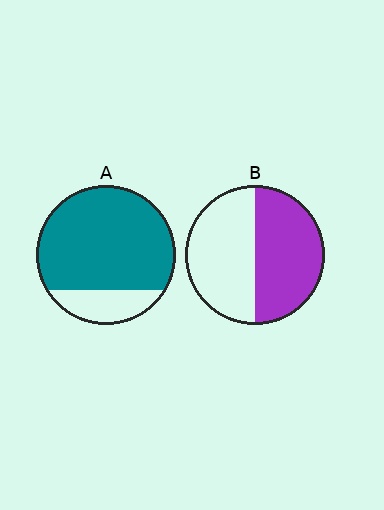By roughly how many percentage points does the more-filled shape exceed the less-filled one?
By roughly 30 percentage points (A over B).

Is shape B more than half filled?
Roughly half.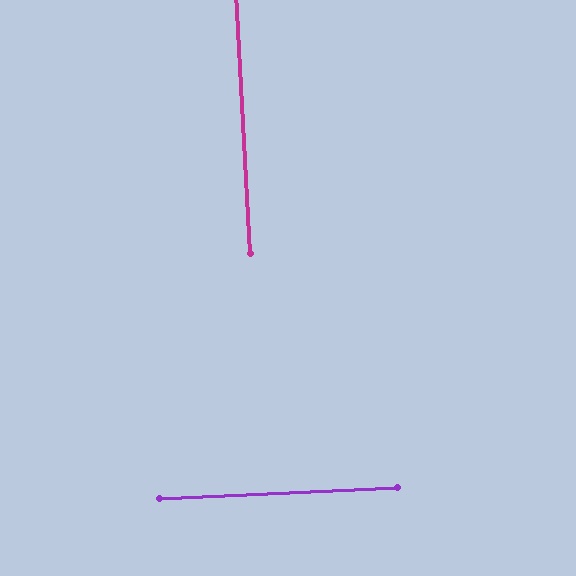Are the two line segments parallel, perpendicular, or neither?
Perpendicular — they meet at approximately 90°.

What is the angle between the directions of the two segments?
Approximately 90 degrees.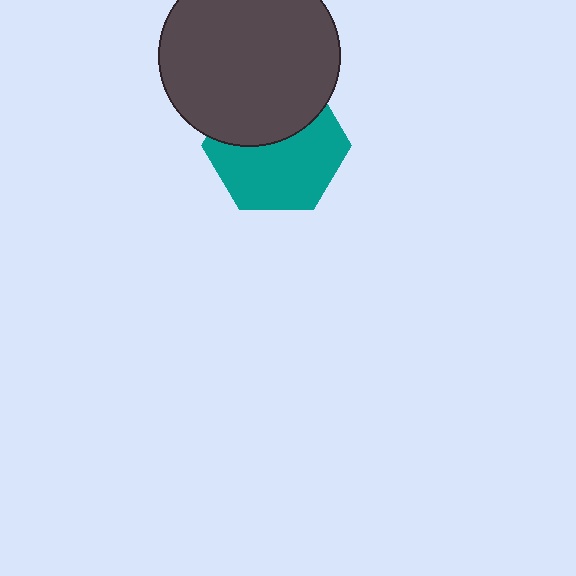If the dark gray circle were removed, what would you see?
You would see the complete teal hexagon.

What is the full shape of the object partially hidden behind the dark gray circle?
The partially hidden object is a teal hexagon.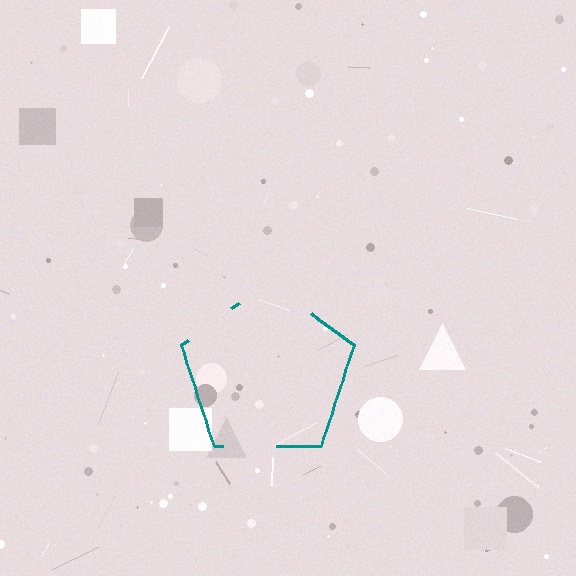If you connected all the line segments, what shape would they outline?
They would outline a pentagon.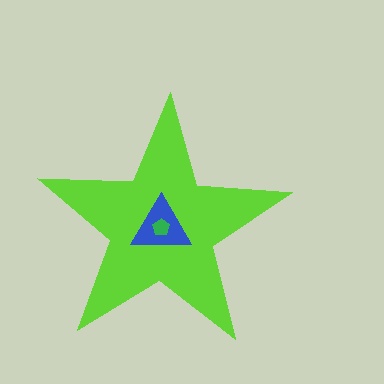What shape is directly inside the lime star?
The blue triangle.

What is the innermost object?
The green pentagon.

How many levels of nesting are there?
3.